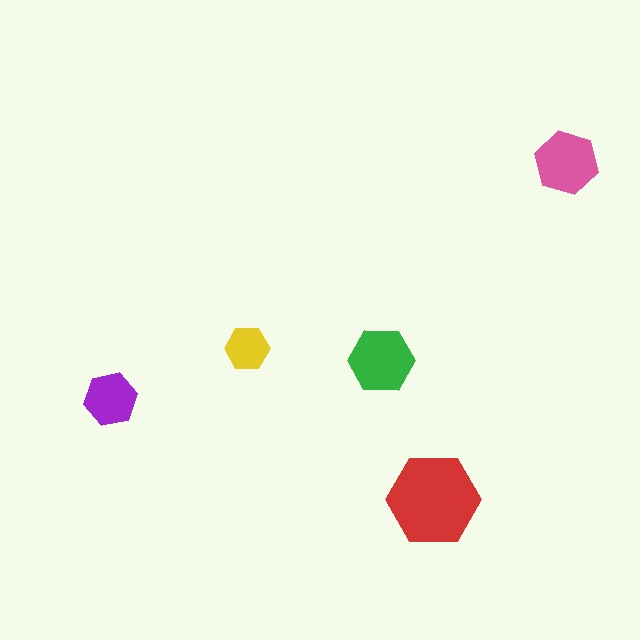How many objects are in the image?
There are 5 objects in the image.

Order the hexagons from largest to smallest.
the red one, the green one, the pink one, the purple one, the yellow one.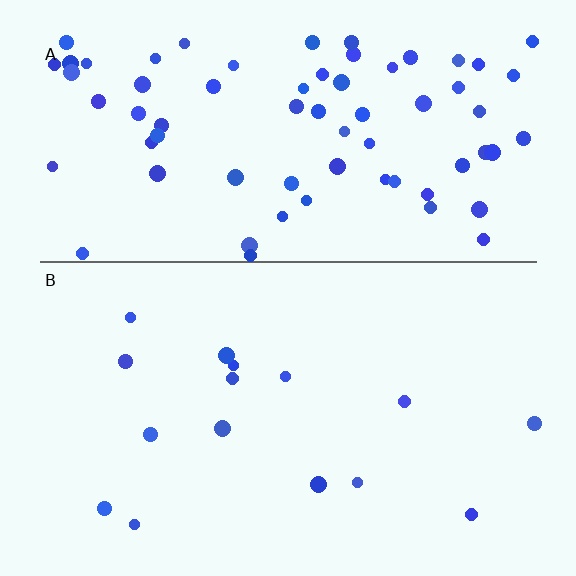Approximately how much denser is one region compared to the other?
Approximately 4.6× — region A over region B.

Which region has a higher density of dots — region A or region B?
A (the top).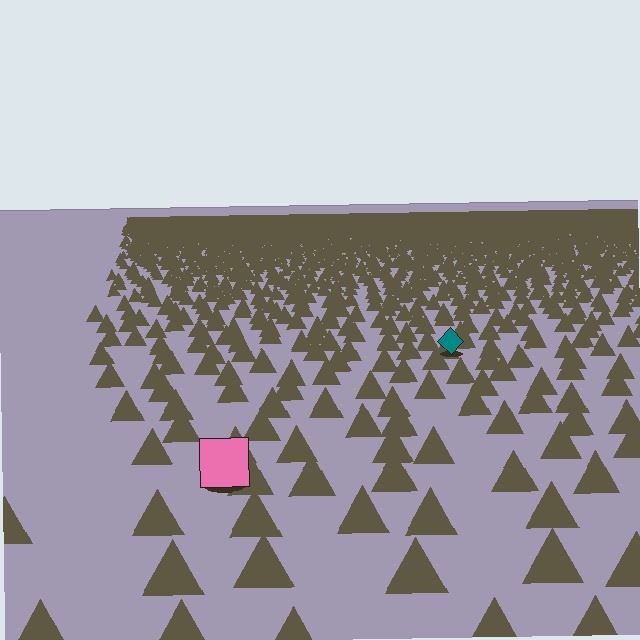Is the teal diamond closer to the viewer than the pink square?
No. The pink square is closer — you can tell from the texture gradient: the ground texture is coarser near it.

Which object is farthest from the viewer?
The teal diamond is farthest from the viewer. It appears smaller and the ground texture around it is denser.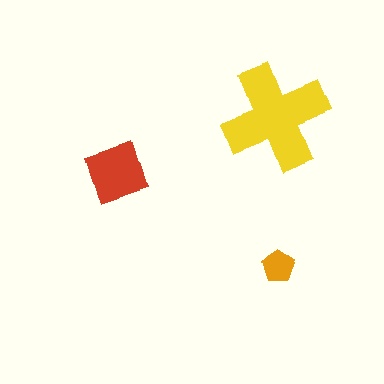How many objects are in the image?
There are 3 objects in the image.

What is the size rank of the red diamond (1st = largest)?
2nd.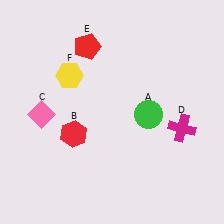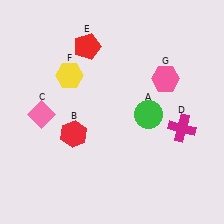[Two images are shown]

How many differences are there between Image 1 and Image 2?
There is 1 difference between the two images.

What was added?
A pink hexagon (G) was added in Image 2.